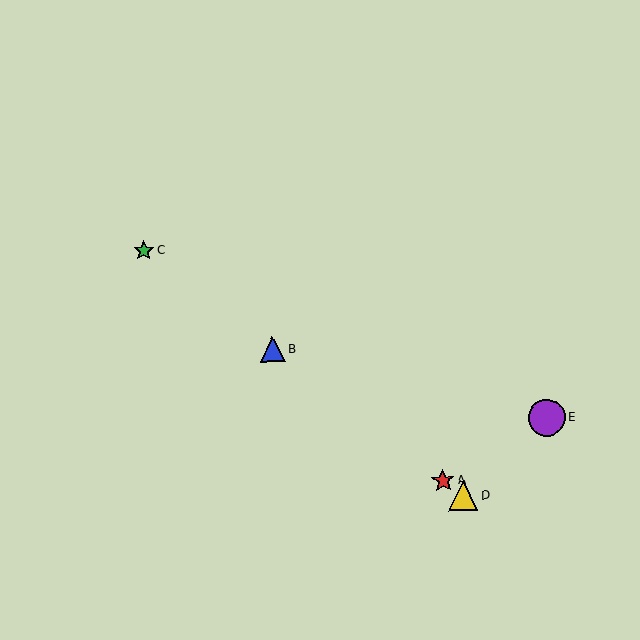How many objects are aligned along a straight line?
4 objects (A, B, C, D) are aligned along a straight line.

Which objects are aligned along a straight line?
Objects A, B, C, D are aligned along a straight line.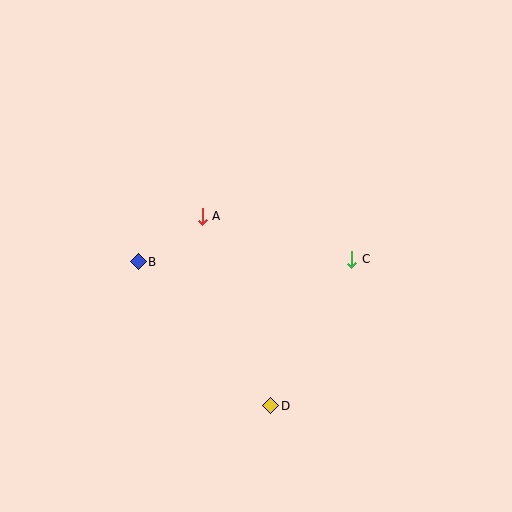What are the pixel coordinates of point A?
Point A is at (202, 216).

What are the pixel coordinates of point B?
Point B is at (138, 262).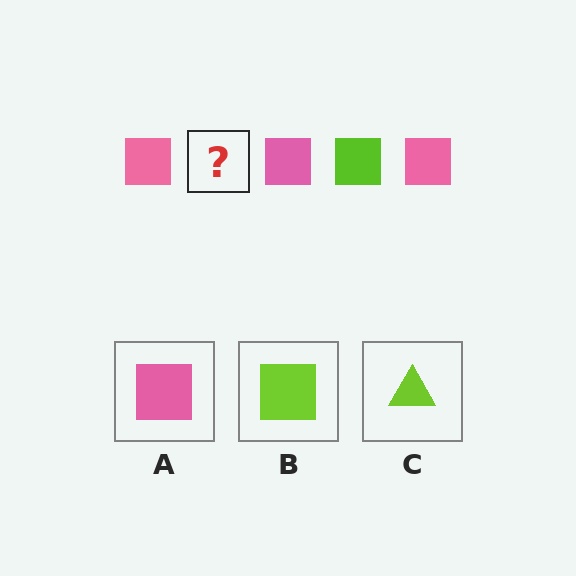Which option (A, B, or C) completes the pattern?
B.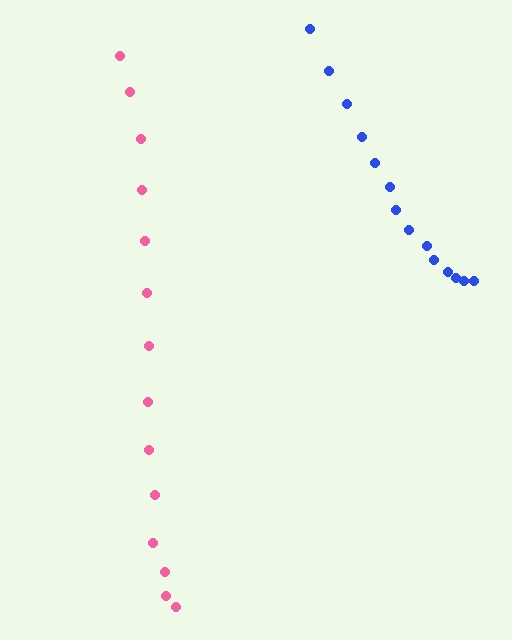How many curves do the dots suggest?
There are 2 distinct paths.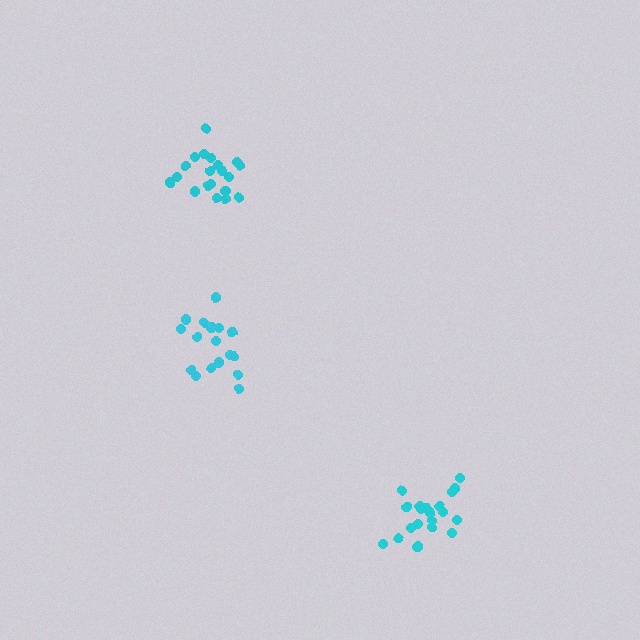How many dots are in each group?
Group 1: 21 dots, Group 2: 20 dots, Group 3: 17 dots (58 total).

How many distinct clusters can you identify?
There are 3 distinct clusters.